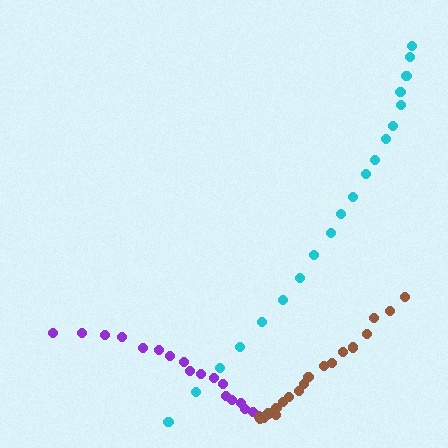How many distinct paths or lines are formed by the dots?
There are 3 distinct paths.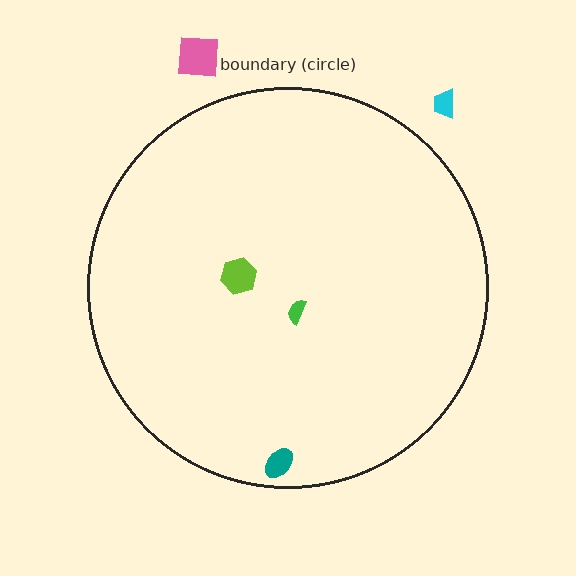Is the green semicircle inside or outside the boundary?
Inside.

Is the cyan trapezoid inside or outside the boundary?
Outside.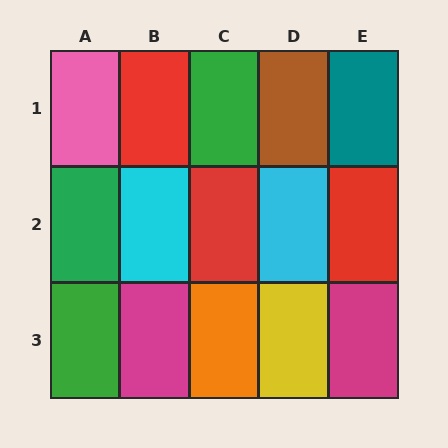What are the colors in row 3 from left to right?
Green, magenta, orange, yellow, magenta.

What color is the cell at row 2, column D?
Cyan.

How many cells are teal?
1 cell is teal.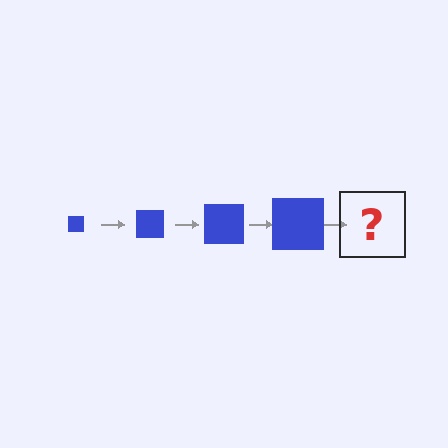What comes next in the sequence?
The next element should be a blue square, larger than the previous one.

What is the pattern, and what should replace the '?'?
The pattern is that the square gets progressively larger each step. The '?' should be a blue square, larger than the previous one.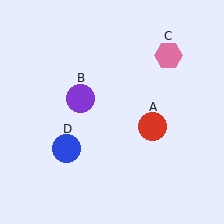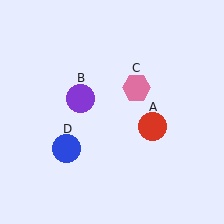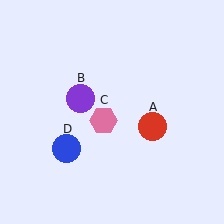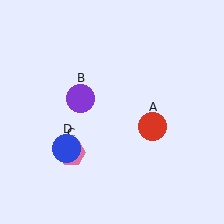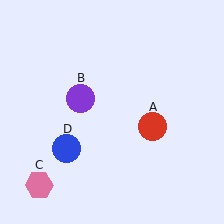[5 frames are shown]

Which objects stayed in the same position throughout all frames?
Red circle (object A) and purple circle (object B) and blue circle (object D) remained stationary.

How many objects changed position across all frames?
1 object changed position: pink hexagon (object C).